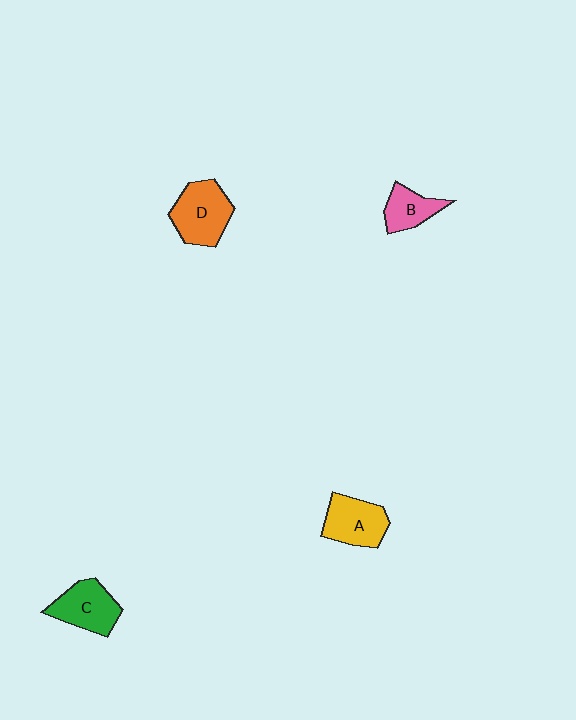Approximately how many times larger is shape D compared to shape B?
Approximately 1.6 times.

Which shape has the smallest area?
Shape B (pink).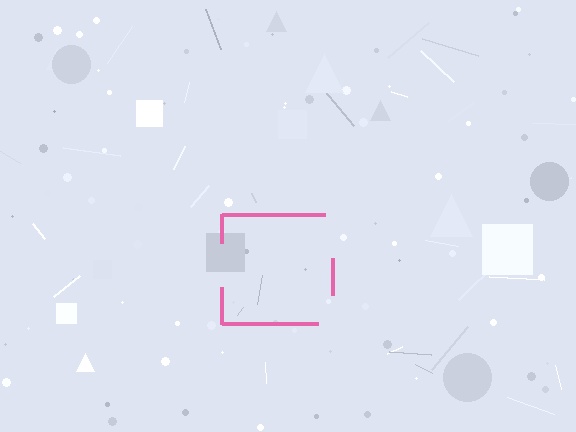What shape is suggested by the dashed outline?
The dashed outline suggests a square.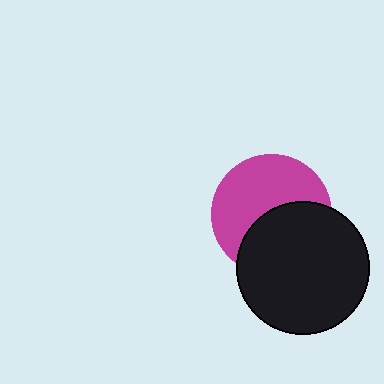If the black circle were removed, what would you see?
You would see the complete magenta circle.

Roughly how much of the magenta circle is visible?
About half of it is visible (roughly 55%).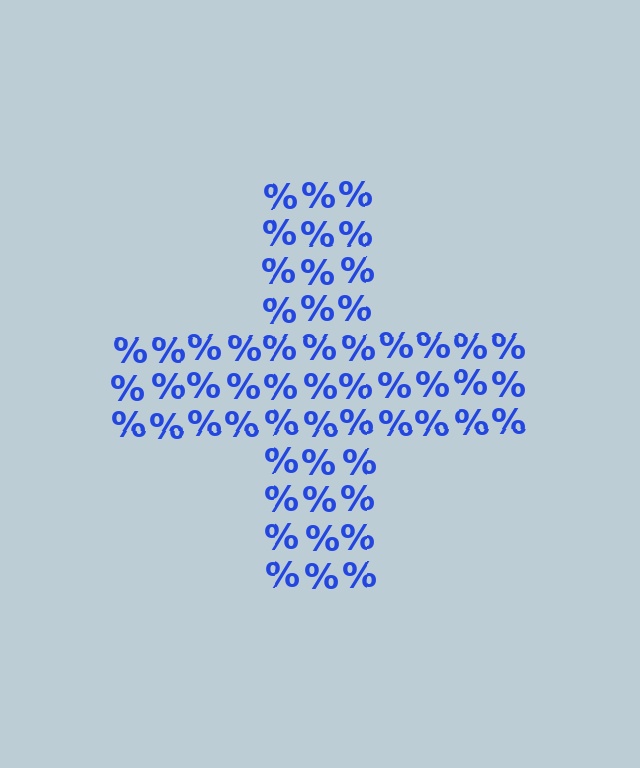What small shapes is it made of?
It is made of small percent signs.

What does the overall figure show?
The overall figure shows a cross.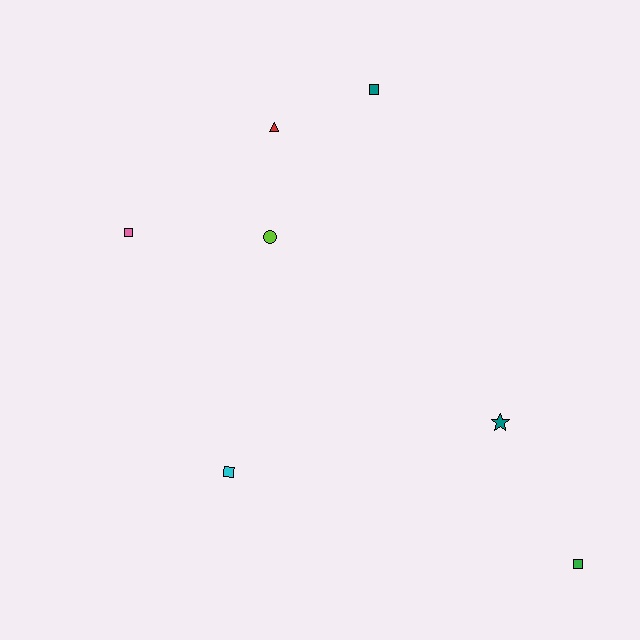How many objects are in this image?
There are 7 objects.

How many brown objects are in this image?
There are no brown objects.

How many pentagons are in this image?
There are no pentagons.